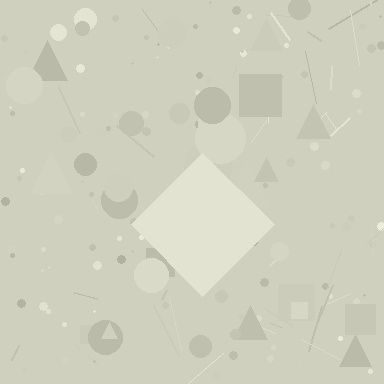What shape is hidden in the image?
A diamond is hidden in the image.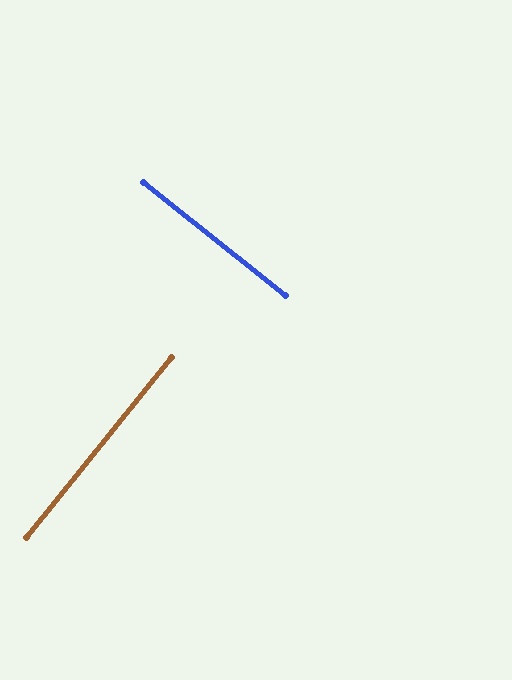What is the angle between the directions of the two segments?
Approximately 89 degrees.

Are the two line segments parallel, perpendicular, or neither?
Perpendicular — they meet at approximately 89°.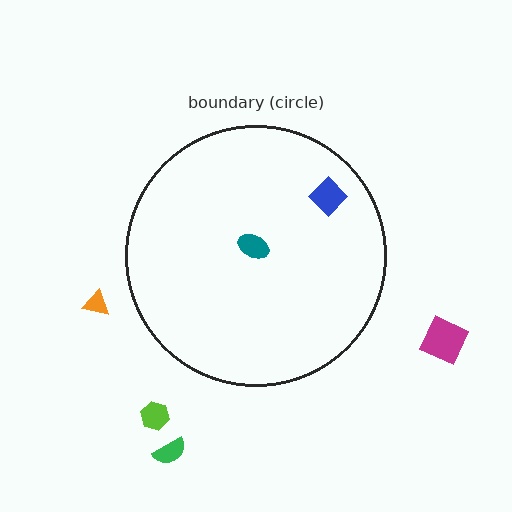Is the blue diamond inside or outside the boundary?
Inside.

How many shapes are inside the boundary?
2 inside, 4 outside.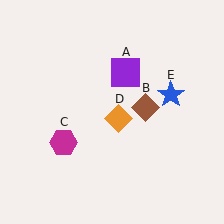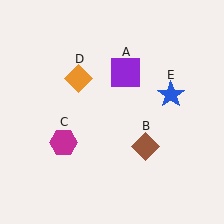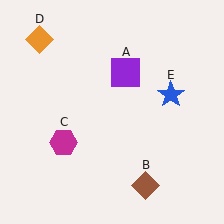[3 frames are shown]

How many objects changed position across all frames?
2 objects changed position: brown diamond (object B), orange diamond (object D).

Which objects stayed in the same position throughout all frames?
Purple square (object A) and magenta hexagon (object C) and blue star (object E) remained stationary.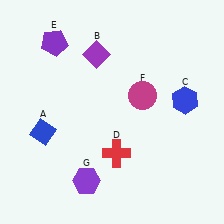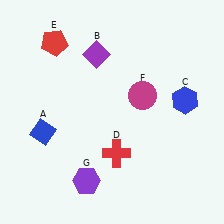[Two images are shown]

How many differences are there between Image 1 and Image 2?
There is 1 difference between the two images.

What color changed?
The pentagon (E) changed from purple in Image 1 to red in Image 2.